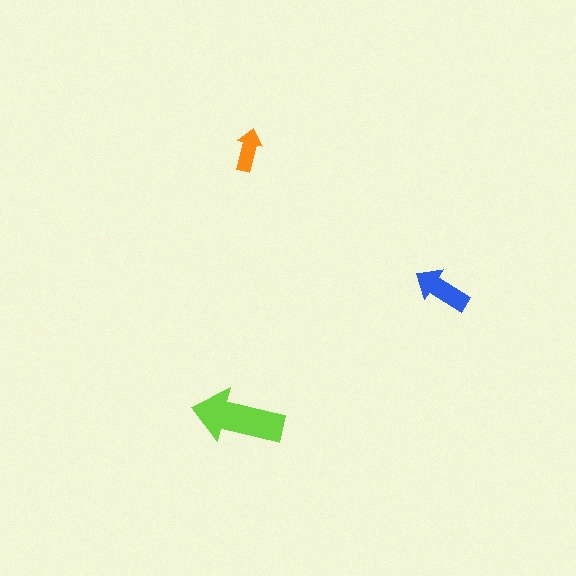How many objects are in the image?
There are 3 objects in the image.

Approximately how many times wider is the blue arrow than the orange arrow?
About 1.5 times wider.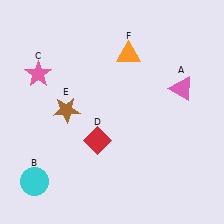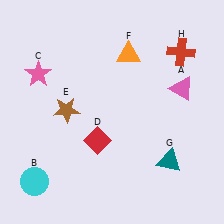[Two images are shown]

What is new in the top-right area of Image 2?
A red cross (H) was added in the top-right area of Image 2.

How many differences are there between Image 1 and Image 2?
There are 2 differences between the two images.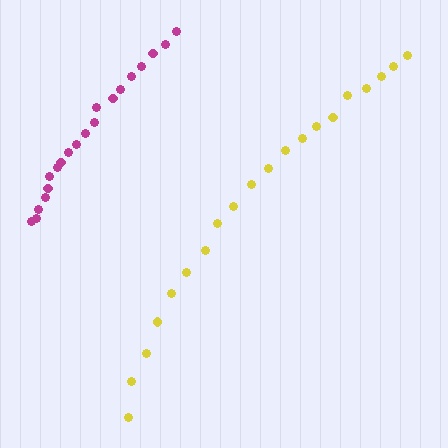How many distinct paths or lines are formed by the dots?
There are 2 distinct paths.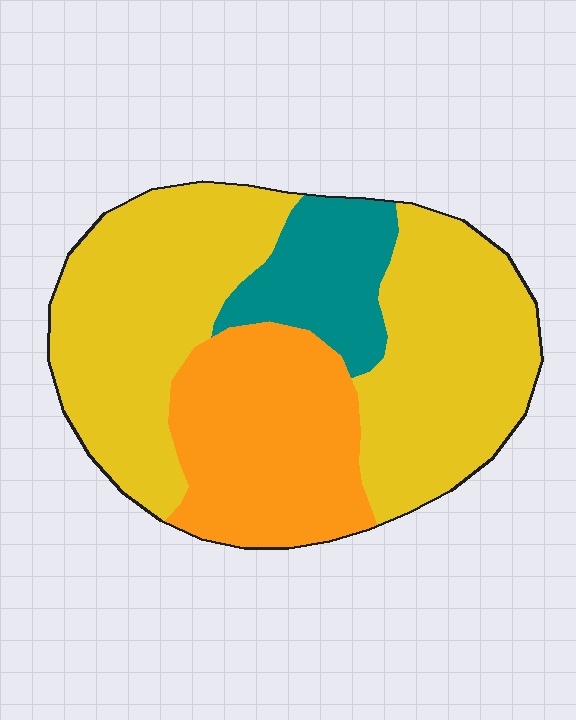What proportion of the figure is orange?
Orange covers 27% of the figure.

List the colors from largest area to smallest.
From largest to smallest: yellow, orange, teal.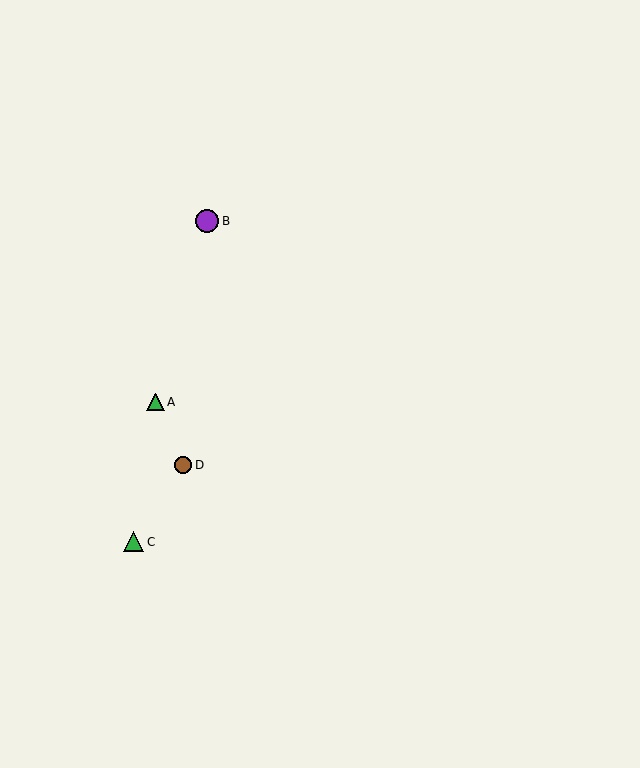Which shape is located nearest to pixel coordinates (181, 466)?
The brown circle (labeled D) at (183, 465) is nearest to that location.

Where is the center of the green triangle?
The center of the green triangle is at (134, 542).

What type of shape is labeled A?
Shape A is a green triangle.